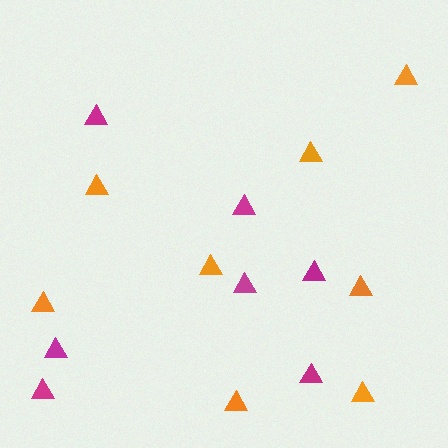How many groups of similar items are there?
There are 2 groups: one group of magenta triangles (7) and one group of orange triangles (8).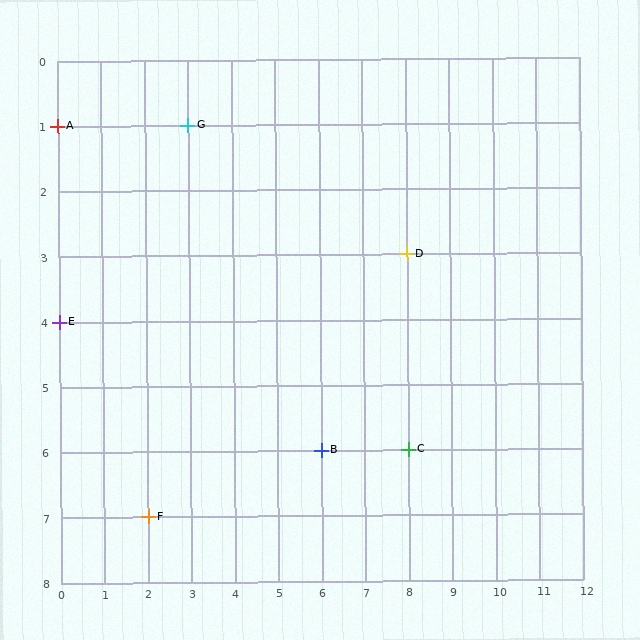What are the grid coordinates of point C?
Point C is at grid coordinates (8, 6).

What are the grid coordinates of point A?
Point A is at grid coordinates (0, 1).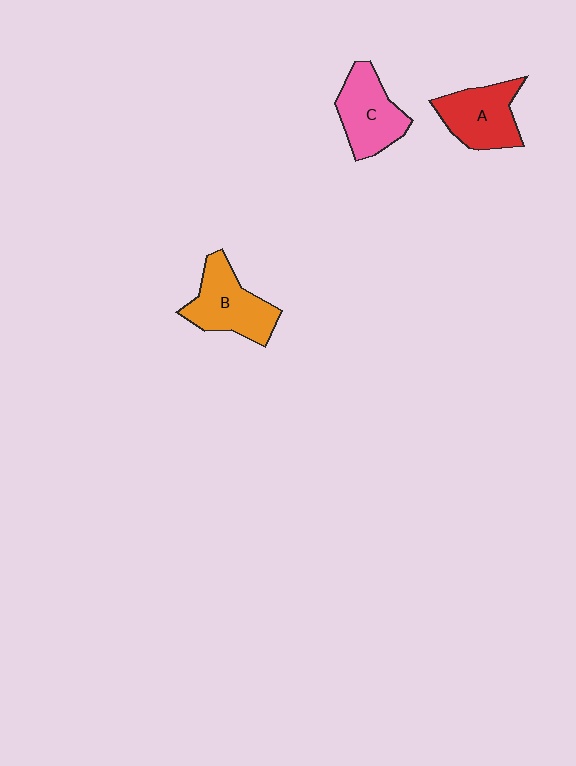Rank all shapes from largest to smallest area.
From largest to smallest: B (orange), A (red), C (pink).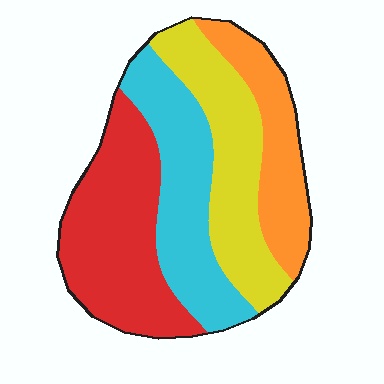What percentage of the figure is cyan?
Cyan covers 26% of the figure.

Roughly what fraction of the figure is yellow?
Yellow takes up less than a quarter of the figure.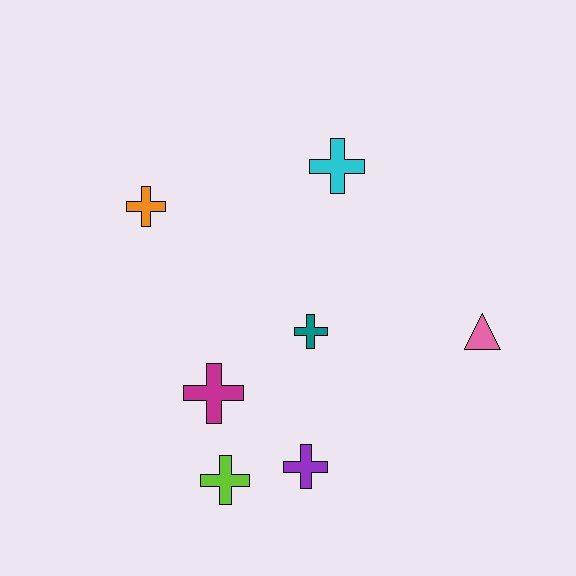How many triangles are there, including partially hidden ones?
There is 1 triangle.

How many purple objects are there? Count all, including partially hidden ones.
There is 1 purple object.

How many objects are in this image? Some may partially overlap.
There are 7 objects.